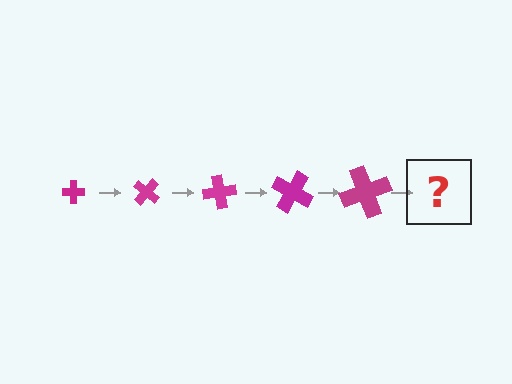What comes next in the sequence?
The next element should be a cross, larger than the previous one and rotated 200 degrees from the start.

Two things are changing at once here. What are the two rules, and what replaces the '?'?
The two rules are that the cross grows larger each step and it rotates 40 degrees each step. The '?' should be a cross, larger than the previous one and rotated 200 degrees from the start.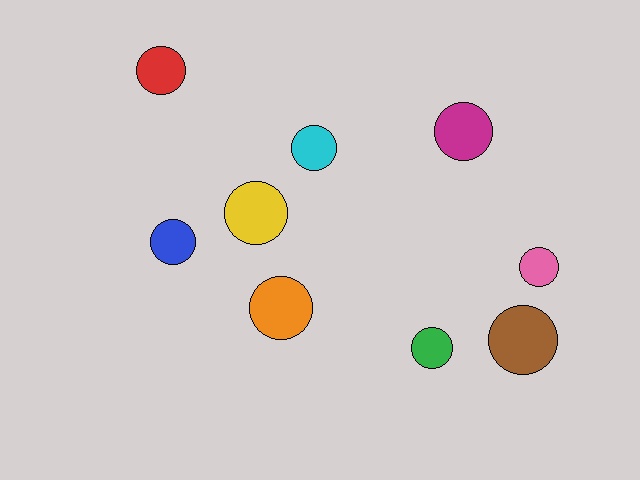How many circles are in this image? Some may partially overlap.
There are 9 circles.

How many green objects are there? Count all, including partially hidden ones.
There is 1 green object.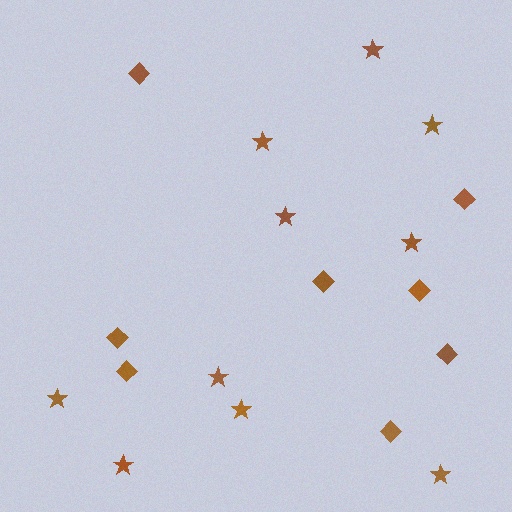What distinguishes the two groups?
There are 2 groups: one group of stars (10) and one group of diamonds (8).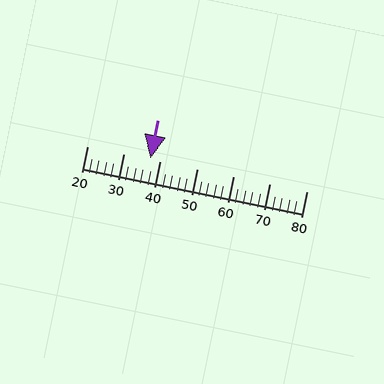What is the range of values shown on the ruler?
The ruler shows values from 20 to 80.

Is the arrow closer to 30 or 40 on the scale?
The arrow is closer to 40.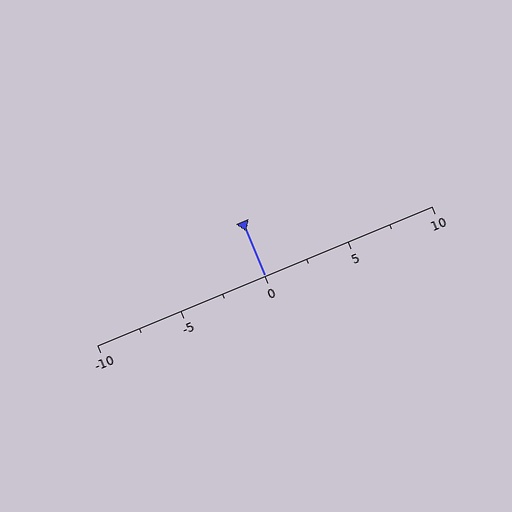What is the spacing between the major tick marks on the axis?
The major ticks are spaced 5 apart.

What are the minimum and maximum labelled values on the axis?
The axis runs from -10 to 10.